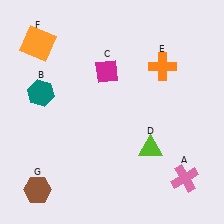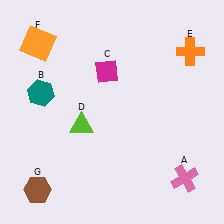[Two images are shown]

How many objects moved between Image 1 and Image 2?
2 objects moved between the two images.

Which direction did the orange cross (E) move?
The orange cross (E) moved right.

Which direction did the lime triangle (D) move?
The lime triangle (D) moved left.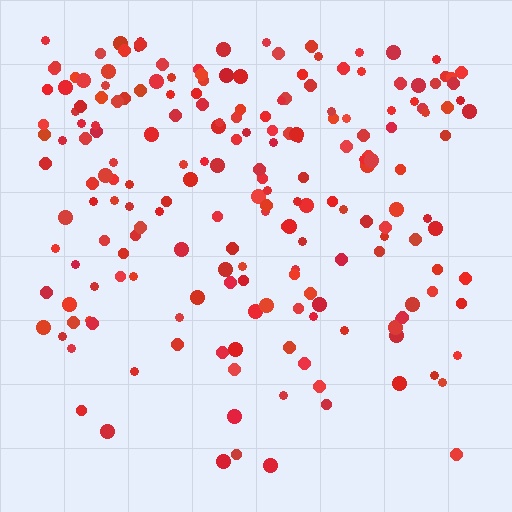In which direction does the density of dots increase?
From bottom to top, with the top side densest.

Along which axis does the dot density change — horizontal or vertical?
Vertical.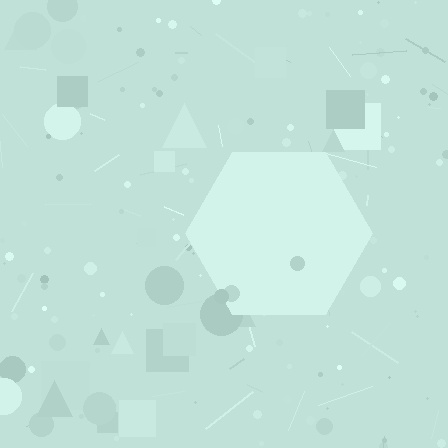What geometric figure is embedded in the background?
A hexagon is embedded in the background.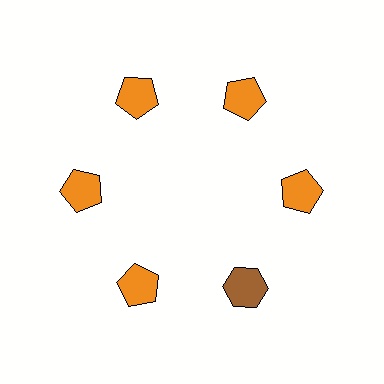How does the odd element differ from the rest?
It differs in both color (brown instead of orange) and shape (hexagon instead of pentagon).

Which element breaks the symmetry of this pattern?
The brown hexagon at roughly the 5 o'clock position breaks the symmetry. All other shapes are orange pentagons.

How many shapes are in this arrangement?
There are 6 shapes arranged in a ring pattern.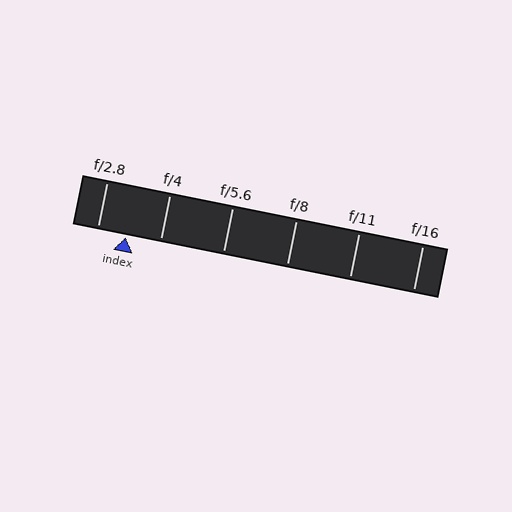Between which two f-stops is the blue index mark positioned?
The index mark is between f/2.8 and f/4.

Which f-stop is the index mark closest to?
The index mark is closest to f/2.8.